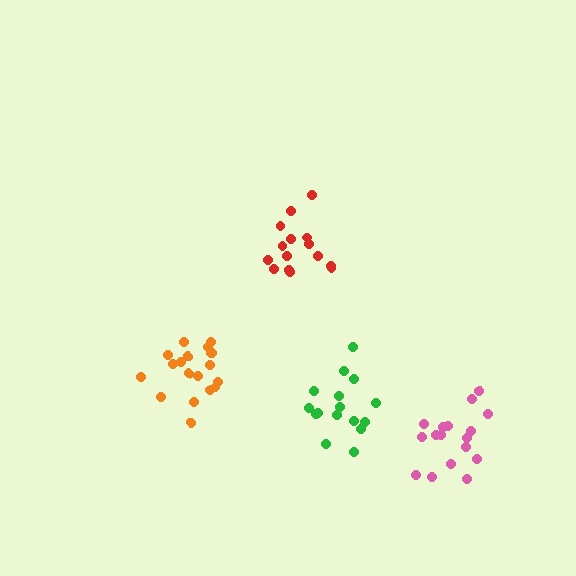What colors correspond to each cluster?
The clusters are colored: pink, green, orange, red.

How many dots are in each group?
Group 1: 17 dots, Group 2: 16 dots, Group 3: 19 dots, Group 4: 15 dots (67 total).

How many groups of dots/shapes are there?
There are 4 groups.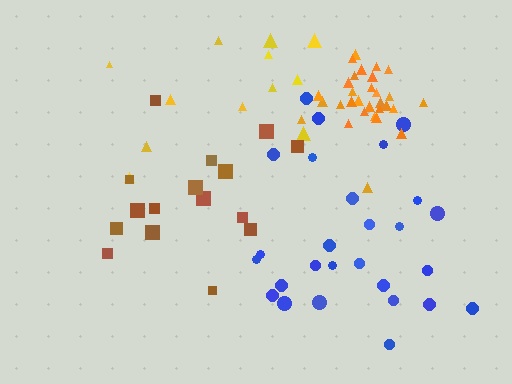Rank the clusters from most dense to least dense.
orange, blue, brown, yellow.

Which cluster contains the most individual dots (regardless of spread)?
Orange (30).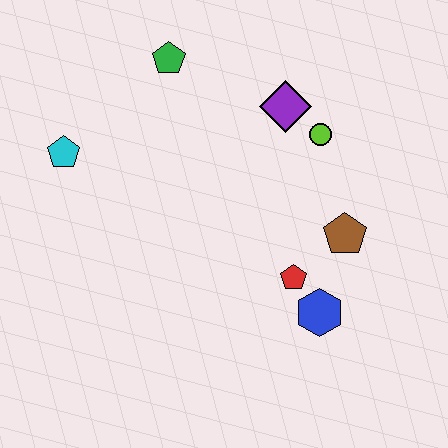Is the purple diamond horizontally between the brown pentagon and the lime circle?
No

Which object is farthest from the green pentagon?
The blue hexagon is farthest from the green pentagon.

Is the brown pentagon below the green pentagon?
Yes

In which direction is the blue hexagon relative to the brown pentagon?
The blue hexagon is below the brown pentagon.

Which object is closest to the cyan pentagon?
The green pentagon is closest to the cyan pentagon.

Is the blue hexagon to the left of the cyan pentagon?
No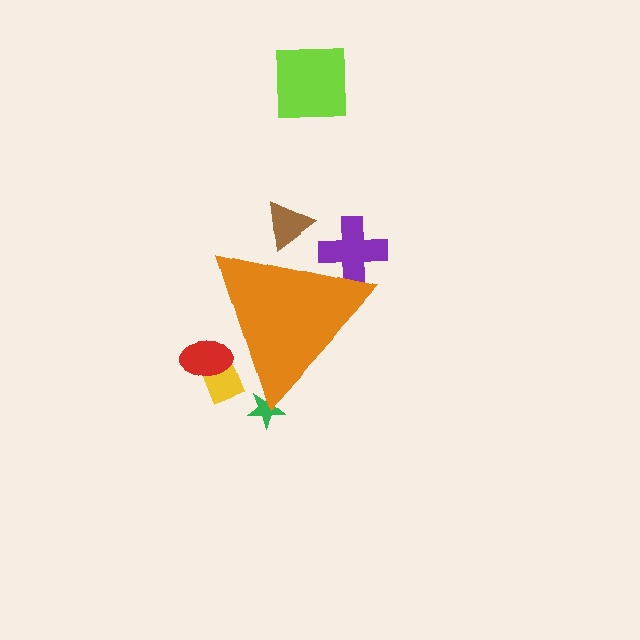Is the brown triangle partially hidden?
Yes, the brown triangle is partially hidden behind the orange triangle.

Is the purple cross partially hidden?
Yes, the purple cross is partially hidden behind the orange triangle.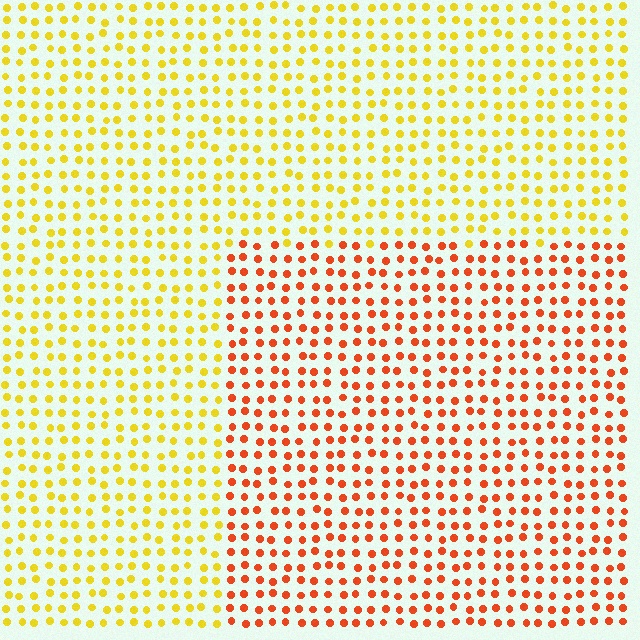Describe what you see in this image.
The image is filled with small yellow elements in a uniform arrangement. A rectangle-shaped region is visible where the elements are tinted to a slightly different hue, forming a subtle color boundary.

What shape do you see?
I see a rectangle.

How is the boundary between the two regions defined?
The boundary is defined purely by a slight shift in hue (about 43 degrees). Spacing, size, and orientation are identical on both sides.